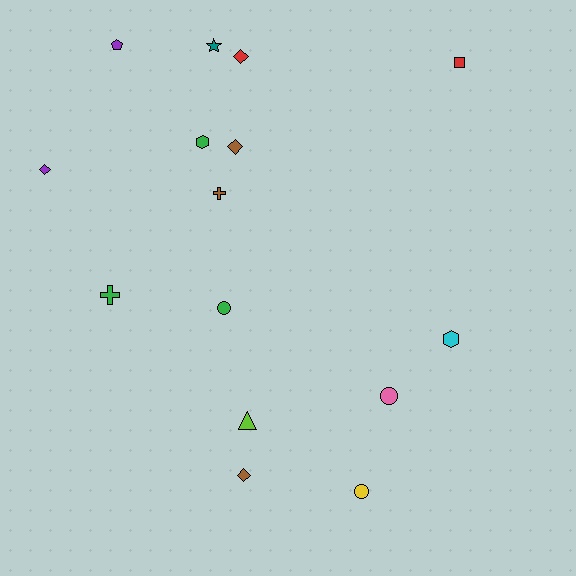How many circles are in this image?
There are 3 circles.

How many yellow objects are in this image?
There is 1 yellow object.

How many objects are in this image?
There are 15 objects.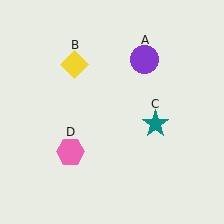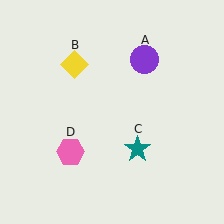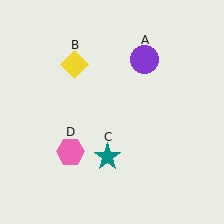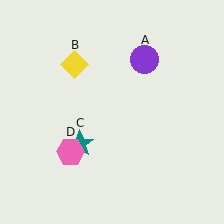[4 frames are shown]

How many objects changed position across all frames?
1 object changed position: teal star (object C).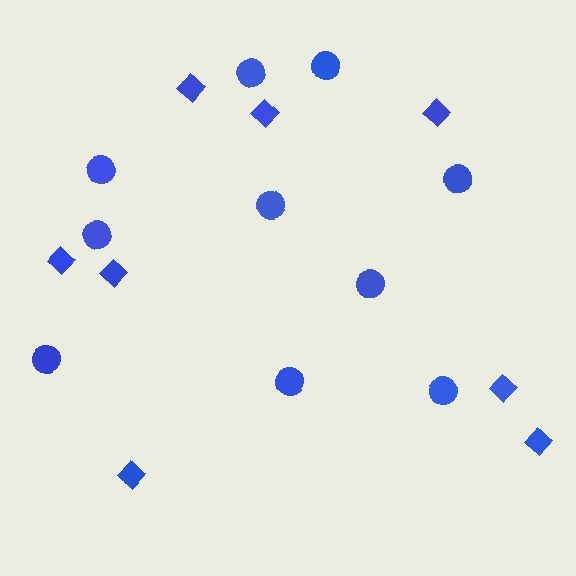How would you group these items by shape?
There are 2 groups: one group of circles (10) and one group of diamonds (8).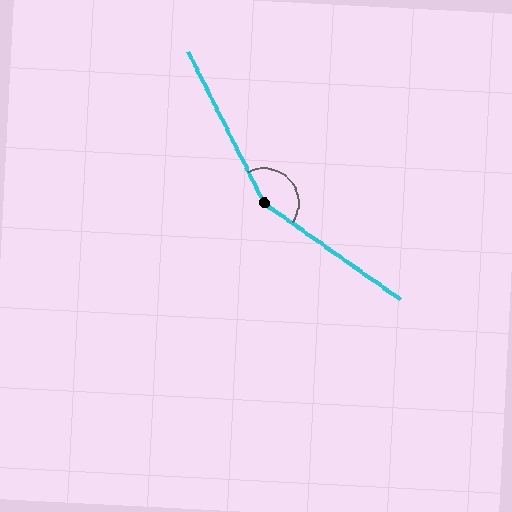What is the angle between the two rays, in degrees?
Approximately 152 degrees.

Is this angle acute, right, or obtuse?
It is obtuse.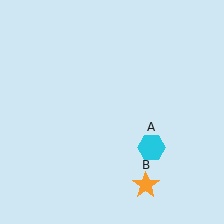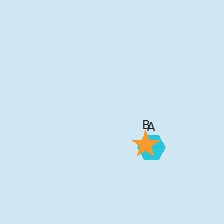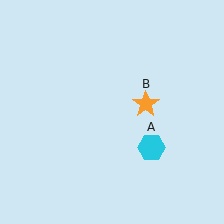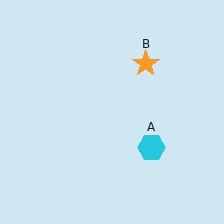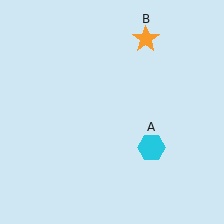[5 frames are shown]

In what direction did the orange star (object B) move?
The orange star (object B) moved up.